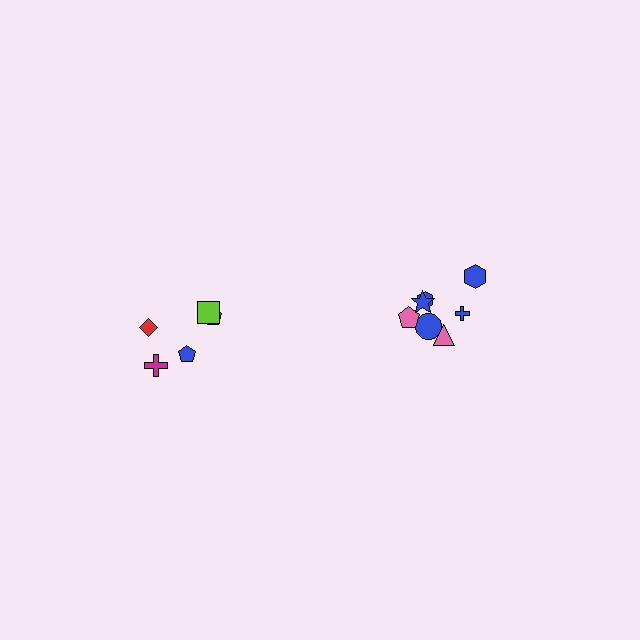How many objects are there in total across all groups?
There are 12 objects.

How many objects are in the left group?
There are 5 objects.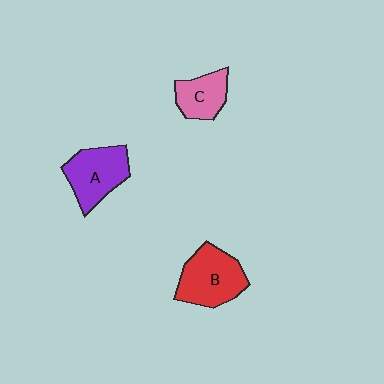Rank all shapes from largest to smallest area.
From largest to smallest: B (red), A (purple), C (pink).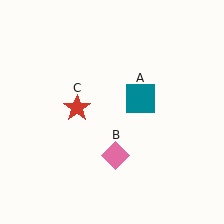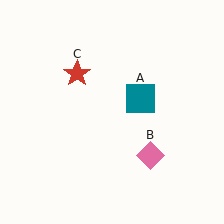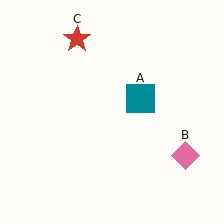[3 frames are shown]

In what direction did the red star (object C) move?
The red star (object C) moved up.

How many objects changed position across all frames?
2 objects changed position: pink diamond (object B), red star (object C).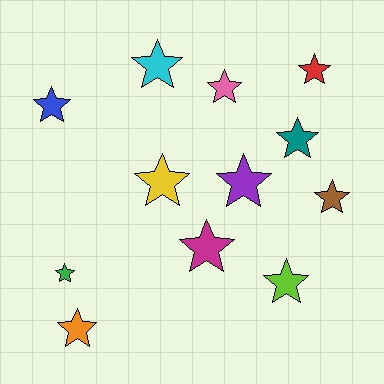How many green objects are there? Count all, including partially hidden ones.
There is 1 green object.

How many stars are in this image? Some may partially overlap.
There are 12 stars.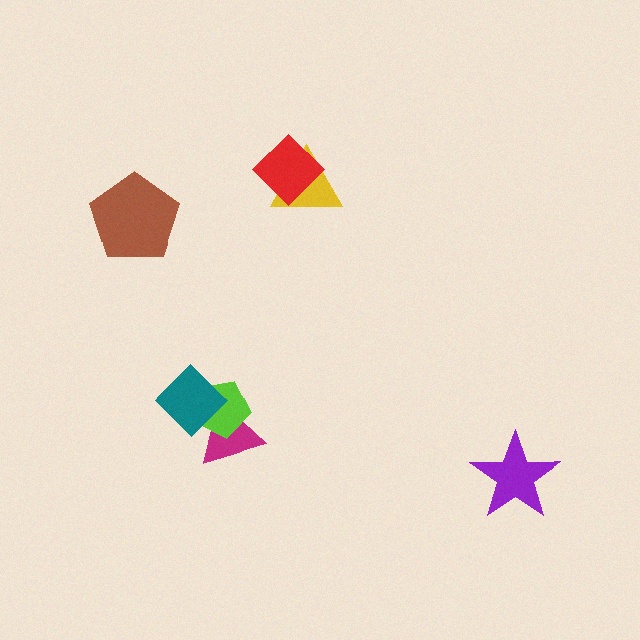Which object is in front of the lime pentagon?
The teal diamond is in front of the lime pentagon.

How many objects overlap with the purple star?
0 objects overlap with the purple star.